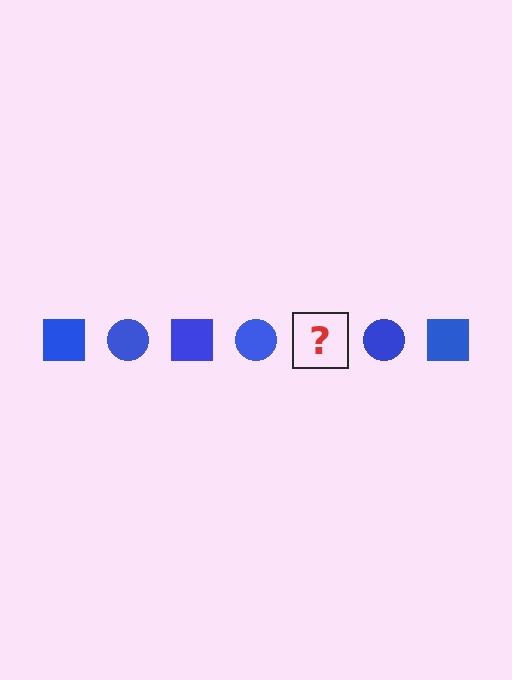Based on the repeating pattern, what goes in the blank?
The blank should be a blue square.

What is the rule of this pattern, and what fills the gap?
The rule is that the pattern cycles through square, circle shapes in blue. The gap should be filled with a blue square.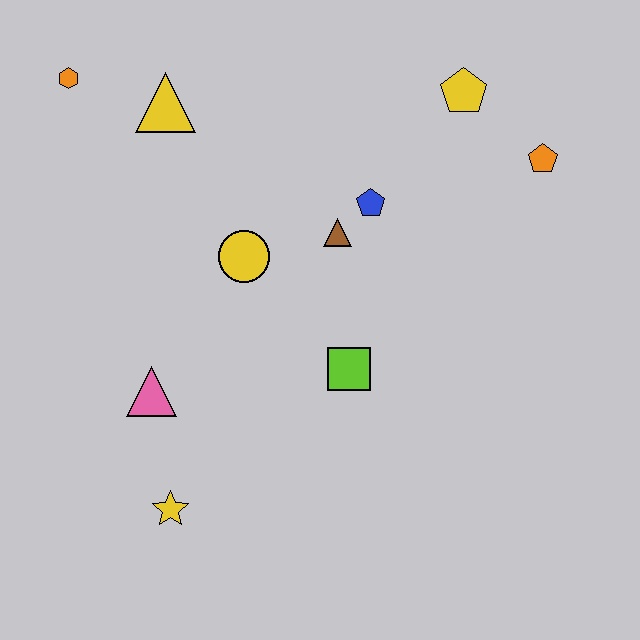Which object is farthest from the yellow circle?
The orange pentagon is farthest from the yellow circle.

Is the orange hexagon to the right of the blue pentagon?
No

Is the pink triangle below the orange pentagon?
Yes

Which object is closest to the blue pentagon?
The brown triangle is closest to the blue pentagon.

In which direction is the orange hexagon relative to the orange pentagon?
The orange hexagon is to the left of the orange pentagon.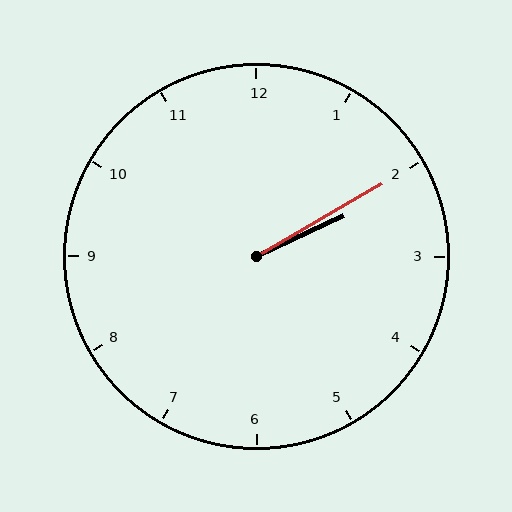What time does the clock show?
2:10.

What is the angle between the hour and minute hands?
Approximately 5 degrees.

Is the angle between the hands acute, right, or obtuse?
It is acute.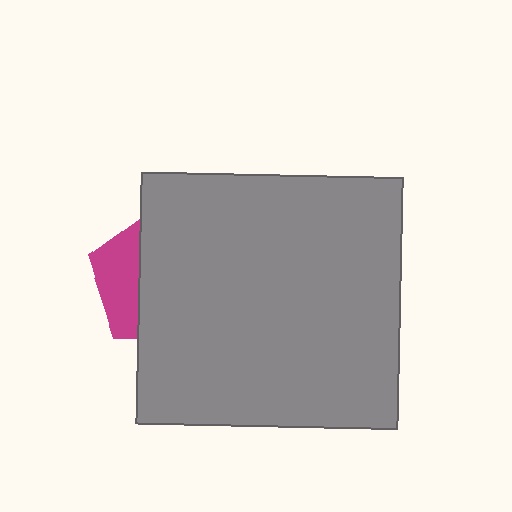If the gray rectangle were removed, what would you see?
You would see the complete magenta pentagon.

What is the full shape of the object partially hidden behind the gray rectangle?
The partially hidden object is a magenta pentagon.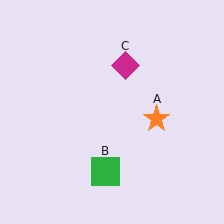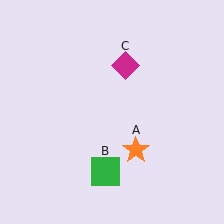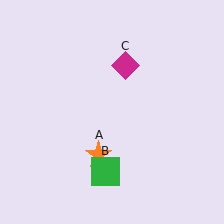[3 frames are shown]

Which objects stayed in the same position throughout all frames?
Green square (object B) and magenta diamond (object C) remained stationary.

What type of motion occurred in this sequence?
The orange star (object A) rotated clockwise around the center of the scene.